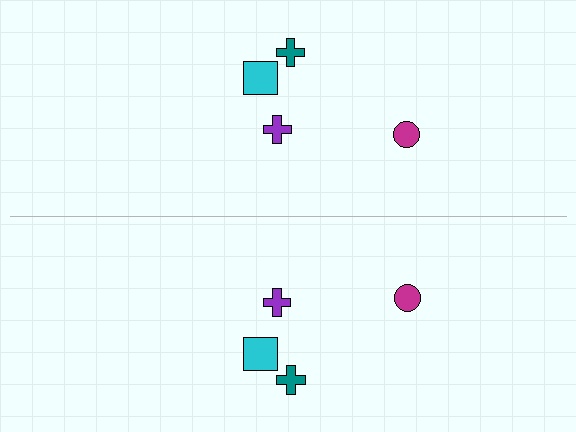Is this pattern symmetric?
Yes, this pattern has bilateral (reflection) symmetry.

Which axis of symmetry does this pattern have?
The pattern has a horizontal axis of symmetry running through the center of the image.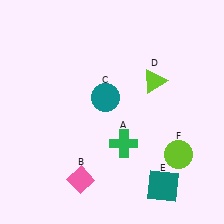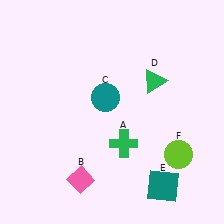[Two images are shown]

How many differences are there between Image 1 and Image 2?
There is 1 difference between the two images.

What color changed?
The triangle (D) changed from lime in Image 1 to green in Image 2.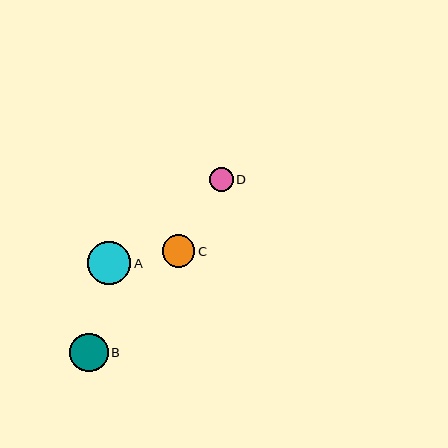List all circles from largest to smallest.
From largest to smallest: A, B, C, D.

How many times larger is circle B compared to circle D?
Circle B is approximately 1.6 times the size of circle D.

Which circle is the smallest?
Circle D is the smallest with a size of approximately 23 pixels.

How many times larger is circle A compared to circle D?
Circle A is approximately 1.8 times the size of circle D.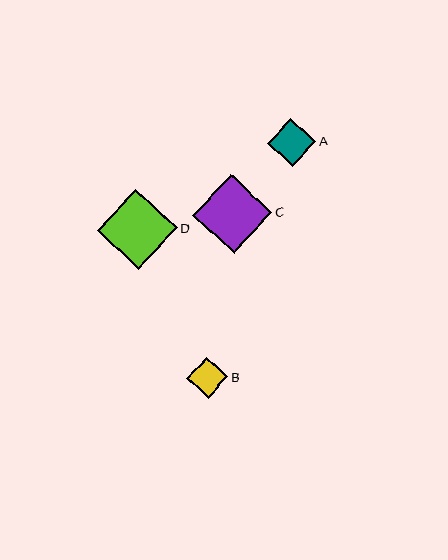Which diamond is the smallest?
Diamond B is the smallest with a size of approximately 41 pixels.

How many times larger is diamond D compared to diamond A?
Diamond D is approximately 1.6 times the size of diamond A.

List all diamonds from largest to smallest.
From largest to smallest: D, C, A, B.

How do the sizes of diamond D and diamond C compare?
Diamond D and diamond C are approximately the same size.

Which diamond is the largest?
Diamond D is the largest with a size of approximately 80 pixels.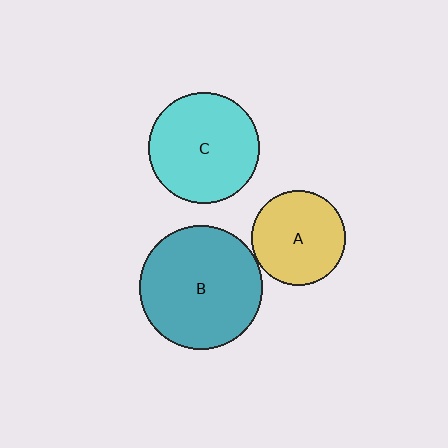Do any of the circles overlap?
No, none of the circles overlap.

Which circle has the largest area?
Circle B (teal).